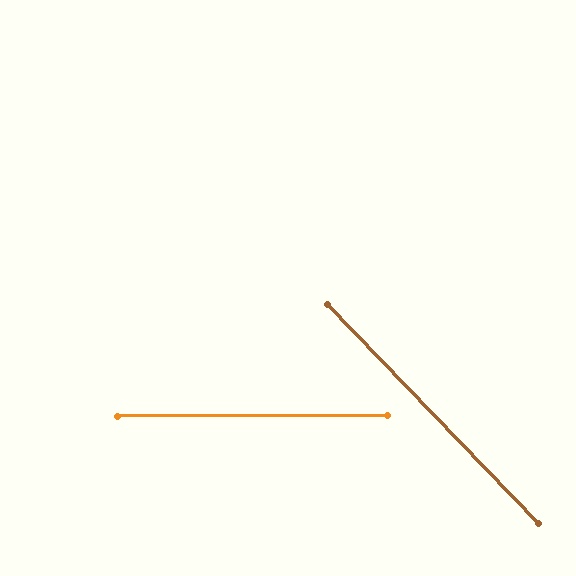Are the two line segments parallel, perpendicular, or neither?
Neither parallel nor perpendicular — they differ by about 46°.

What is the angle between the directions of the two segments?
Approximately 46 degrees.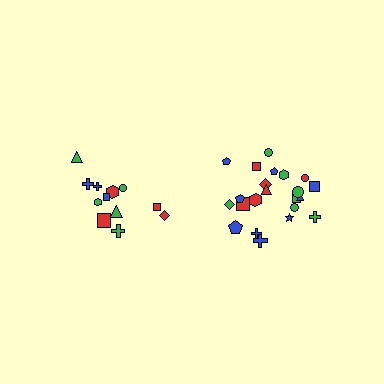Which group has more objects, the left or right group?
The right group.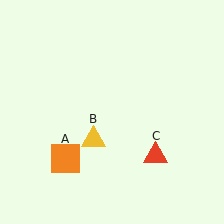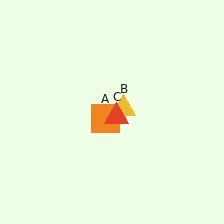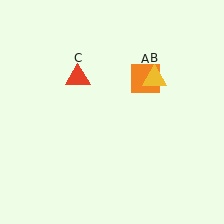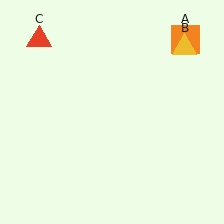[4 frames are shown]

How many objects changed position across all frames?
3 objects changed position: orange square (object A), yellow triangle (object B), red triangle (object C).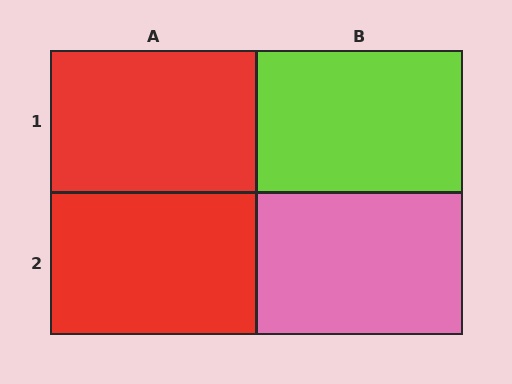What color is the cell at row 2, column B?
Pink.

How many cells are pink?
1 cell is pink.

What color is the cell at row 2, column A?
Red.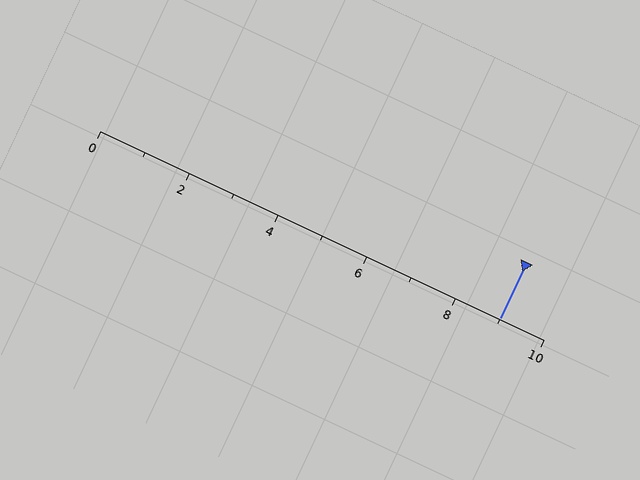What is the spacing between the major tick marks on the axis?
The major ticks are spaced 2 apart.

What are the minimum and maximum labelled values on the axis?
The axis runs from 0 to 10.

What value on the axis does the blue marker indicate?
The marker indicates approximately 9.